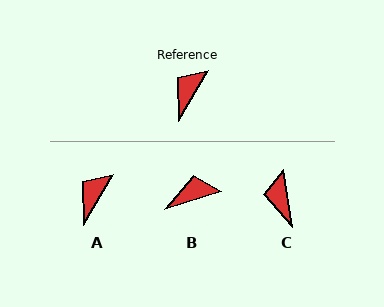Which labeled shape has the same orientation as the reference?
A.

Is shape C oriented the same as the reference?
No, it is off by about 39 degrees.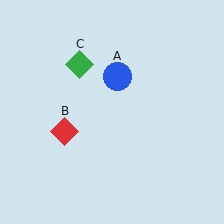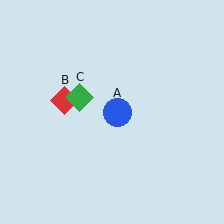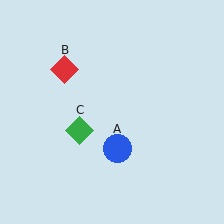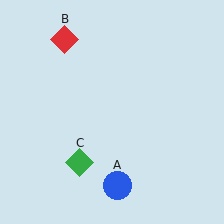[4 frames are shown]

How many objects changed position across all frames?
3 objects changed position: blue circle (object A), red diamond (object B), green diamond (object C).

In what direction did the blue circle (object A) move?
The blue circle (object A) moved down.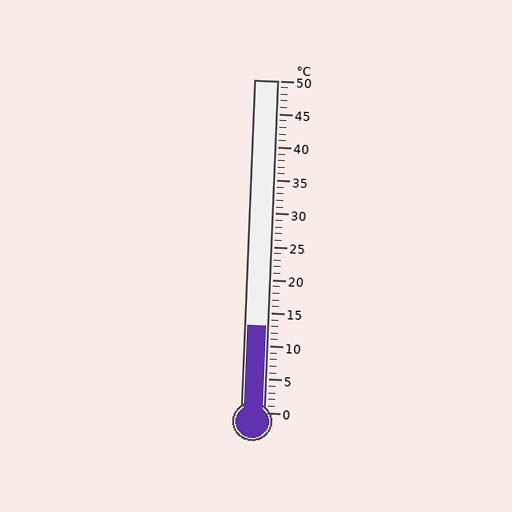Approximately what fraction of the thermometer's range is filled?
The thermometer is filled to approximately 25% of its range.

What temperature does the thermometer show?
The thermometer shows approximately 13°C.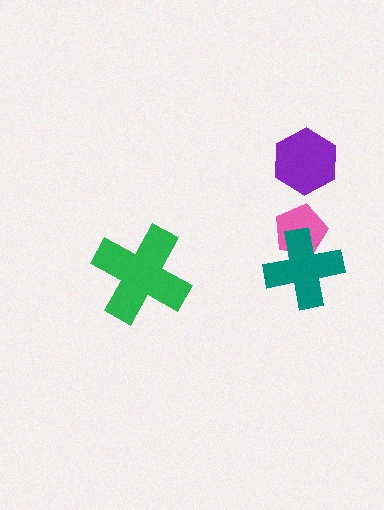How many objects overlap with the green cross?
0 objects overlap with the green cross.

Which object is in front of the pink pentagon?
The teal cross is in front of the pink pentagon.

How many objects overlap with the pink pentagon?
1 object overlaps with the pink pentagon.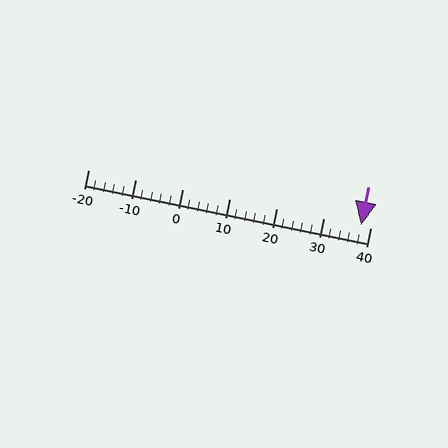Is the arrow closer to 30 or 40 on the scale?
The arrow is closer to 40.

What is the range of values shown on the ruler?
The ruler shows values from -20 to 40.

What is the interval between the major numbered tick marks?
The major tick marks are spaced 10 units apart.